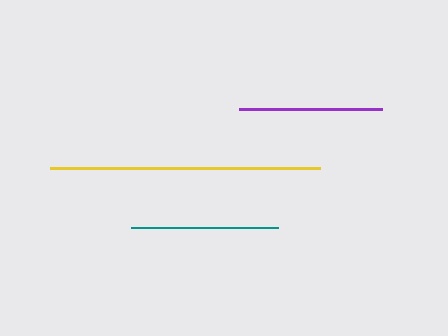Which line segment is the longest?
The yellow line is the longest at approximately 269 pixels.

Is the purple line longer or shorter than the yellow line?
The yellow line is longer than the purple line.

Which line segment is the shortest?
The purple line is the shortest at approximately 143 pixels.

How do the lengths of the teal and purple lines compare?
The teal and purple lines are approximately the same length.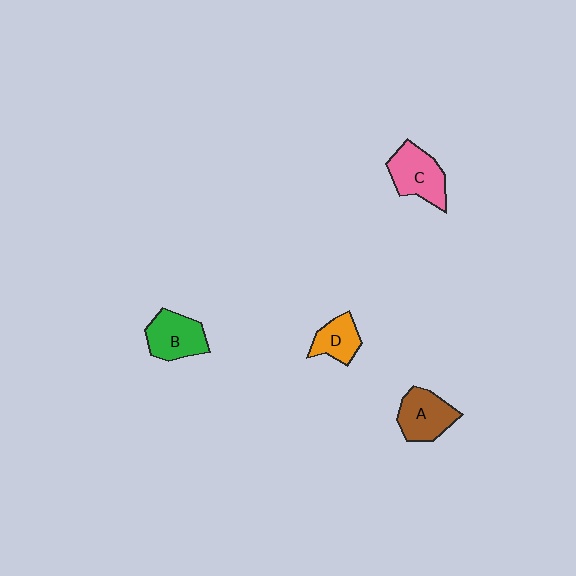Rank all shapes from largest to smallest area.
From largest to smallest: C (pink), B (green), A (brown), D (orange).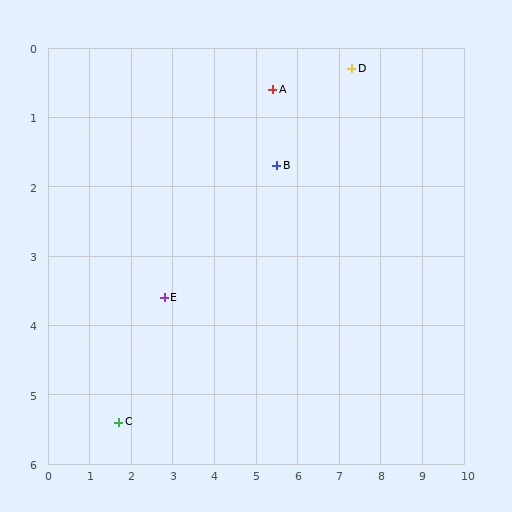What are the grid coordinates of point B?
Point B is at approximately (5.5, 1.7).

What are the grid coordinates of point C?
Point C is at approximately (1.7, 5.4).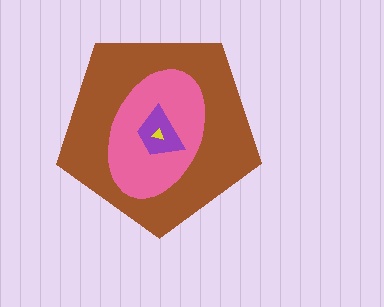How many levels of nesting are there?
4.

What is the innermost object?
The yellow triangle.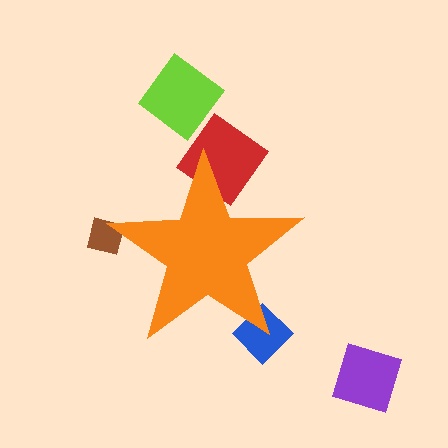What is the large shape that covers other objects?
An orange star.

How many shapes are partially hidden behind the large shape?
3 shapes are partially hidden.